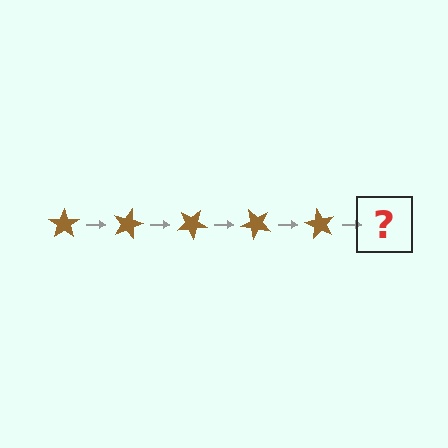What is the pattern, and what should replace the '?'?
The pattern is that the star rotates 15 degrees each step. The '?' should be a brown star rotated 75 degrees.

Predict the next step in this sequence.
The next step is a brown star rotated 75 degrees.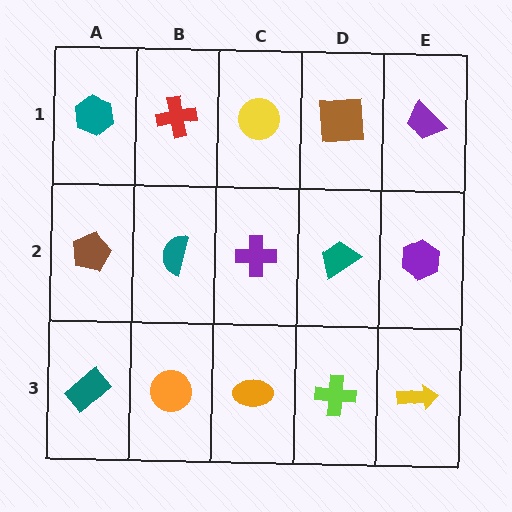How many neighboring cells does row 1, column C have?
3.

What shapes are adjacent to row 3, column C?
A purple cross (row 2, column C), an orange circle (row 3, column B), a lime cross (row 3, column D).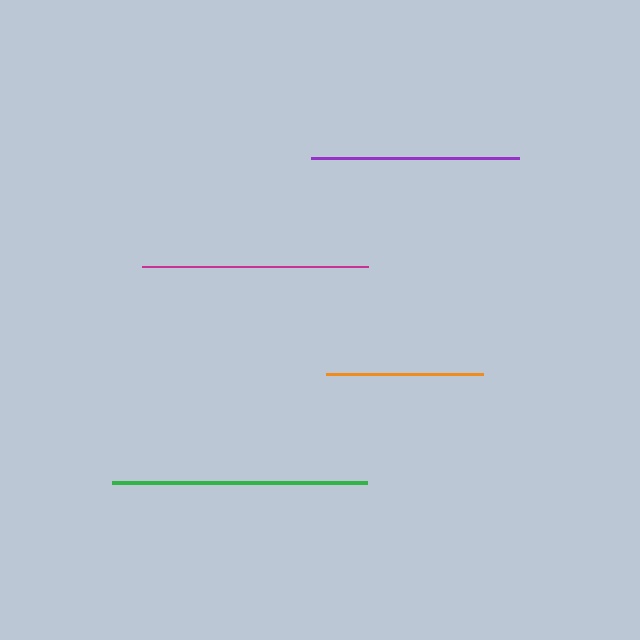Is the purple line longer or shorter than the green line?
The green line is longer than the purple line.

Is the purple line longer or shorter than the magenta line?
The magenta line is longer than the purple line.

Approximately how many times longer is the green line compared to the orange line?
The green line is approximately 1.6 times the length of the orange line.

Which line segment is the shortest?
The orange line is the shortest at approximately 157 pixels.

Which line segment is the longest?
The green line is the longest at approximately 254 pixels.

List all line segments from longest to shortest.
From longest to shortest: green, magenta, purple, orange.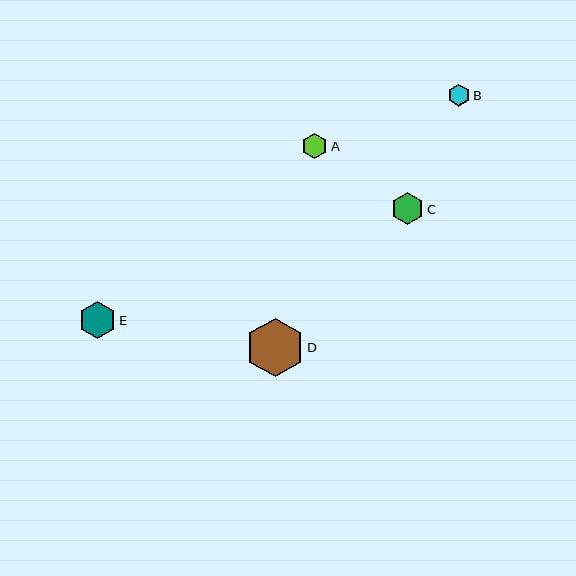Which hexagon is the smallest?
Hexagon B is the smallest with a size of approximately 22 pixels.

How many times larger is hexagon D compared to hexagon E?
Hexagon D is approximately 1.6 times the size of hexagon E.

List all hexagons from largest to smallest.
From largest to smallest: D, E, C, A, B.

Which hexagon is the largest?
Hexagon D is the largest with a size of approximately 58 pixels.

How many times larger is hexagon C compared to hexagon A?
Hexagon C is approximately 1.3 times the size of hexagon A.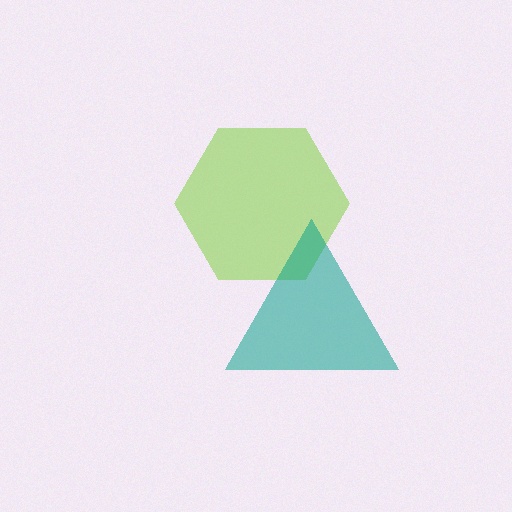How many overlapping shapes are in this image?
There are 2 overlapping shapes in the image.